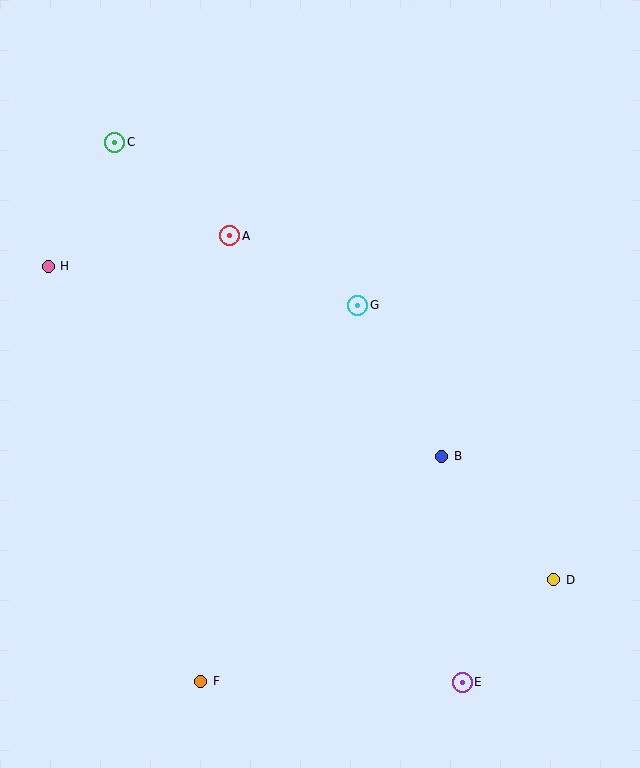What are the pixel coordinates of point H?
Point H is at (48, 266).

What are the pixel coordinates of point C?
Point C is at (115, 142).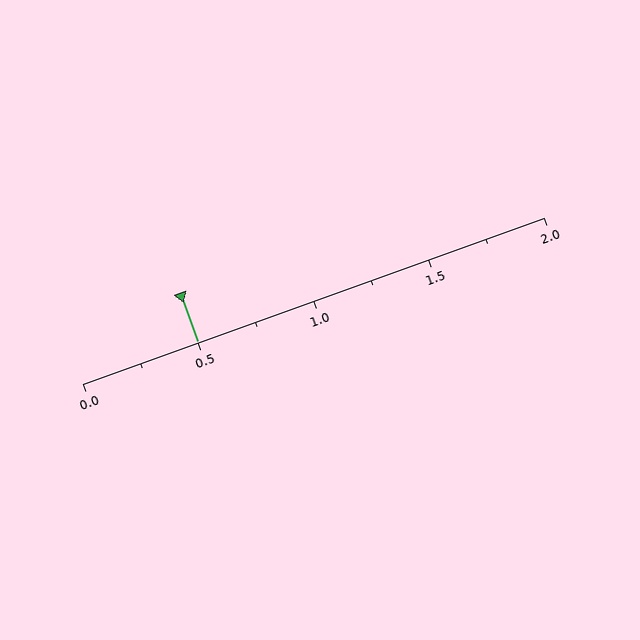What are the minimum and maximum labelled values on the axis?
The axis runs from 0.0 to 2.0.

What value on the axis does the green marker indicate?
The marker indicates approximately 0.5.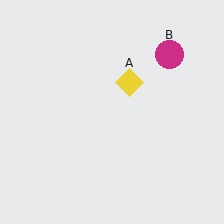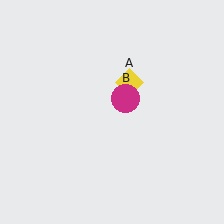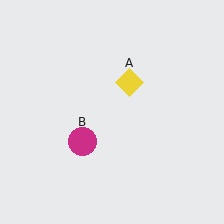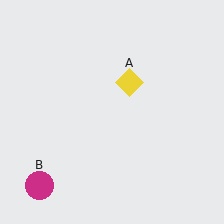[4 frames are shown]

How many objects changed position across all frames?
1 object changed position: magenta circle (object B).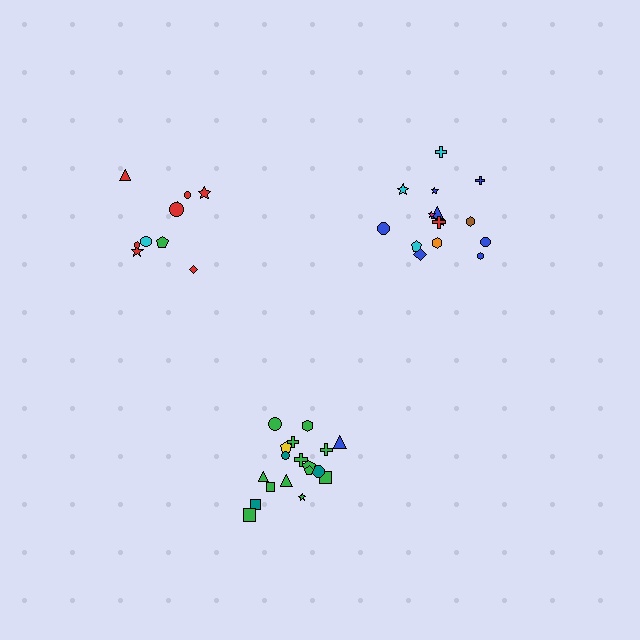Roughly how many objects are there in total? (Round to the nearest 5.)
Roughly 45 objects in total.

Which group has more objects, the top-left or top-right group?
The top-right group.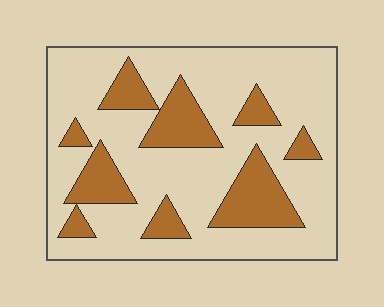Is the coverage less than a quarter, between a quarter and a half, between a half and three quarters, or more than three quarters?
Between a quarter and a half.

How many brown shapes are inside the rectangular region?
9.